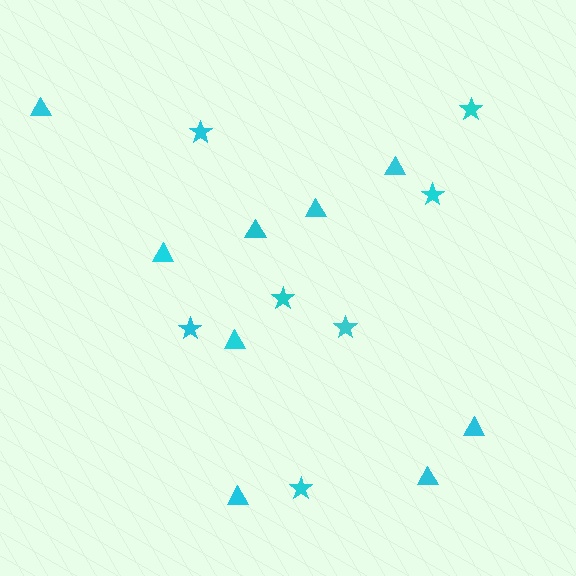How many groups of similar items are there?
There are 2 groups: one group of stars (7) and one group of triangles (9).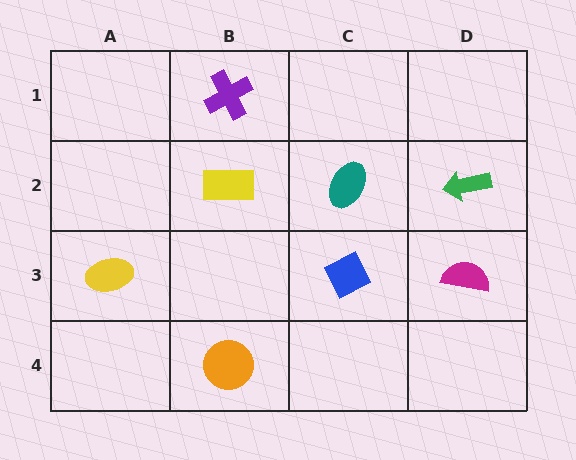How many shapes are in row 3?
3 shapes.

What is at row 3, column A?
A yellow ellipse.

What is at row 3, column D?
A magenta semicircle.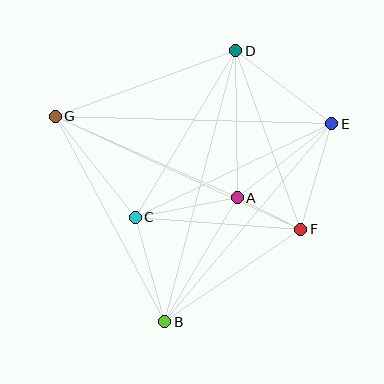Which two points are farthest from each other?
Points B and D are farthest from each other.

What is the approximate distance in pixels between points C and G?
The distance between C and G is approximately 129 pixels.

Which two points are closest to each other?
Points A and F are closest to each other.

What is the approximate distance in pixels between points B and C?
The distance between B and C is approximately 108 pixels.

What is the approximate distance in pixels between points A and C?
The distance between A and C is approximately 104 pixels.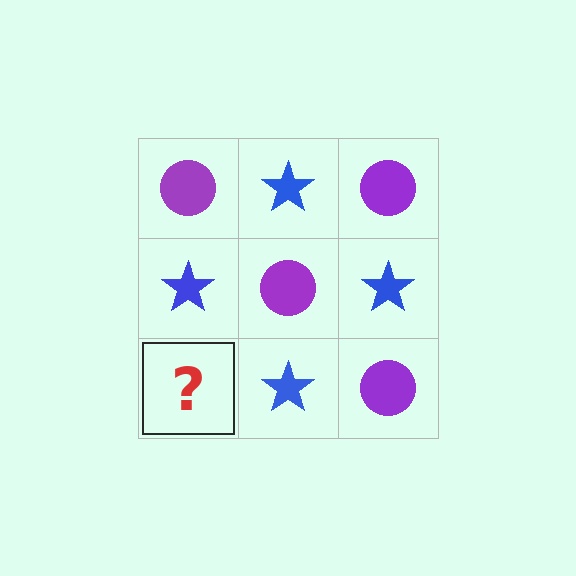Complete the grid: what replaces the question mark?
The question mark should be replaced with a purple circle.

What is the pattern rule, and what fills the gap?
The rule is that it alternates purple circle and blue star in a checkerboard pattern. The gap should be filled with a purple circle.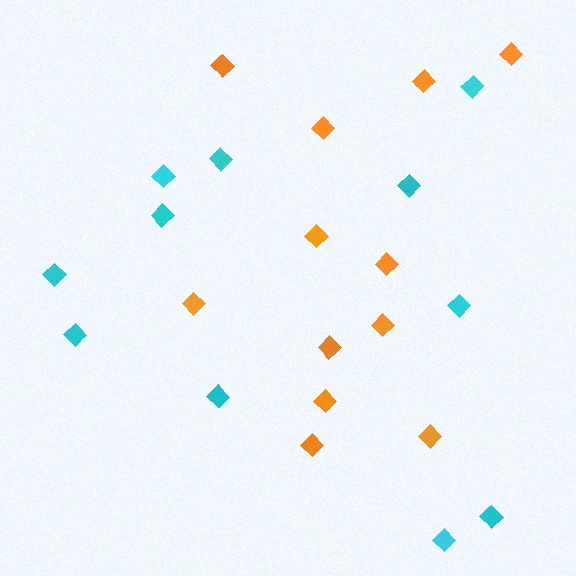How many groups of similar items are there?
There are 2 groups: one group of cyan diamonds (11) and one group of orange diamonds (12).